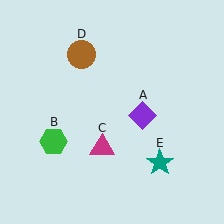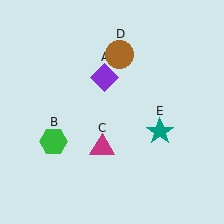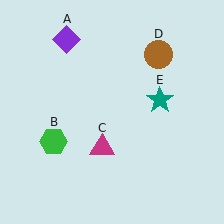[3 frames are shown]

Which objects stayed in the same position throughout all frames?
Green hexagon (object B) and magenta triangle (object C) remained stationary.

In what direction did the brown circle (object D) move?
The brown circle (object D) moved right.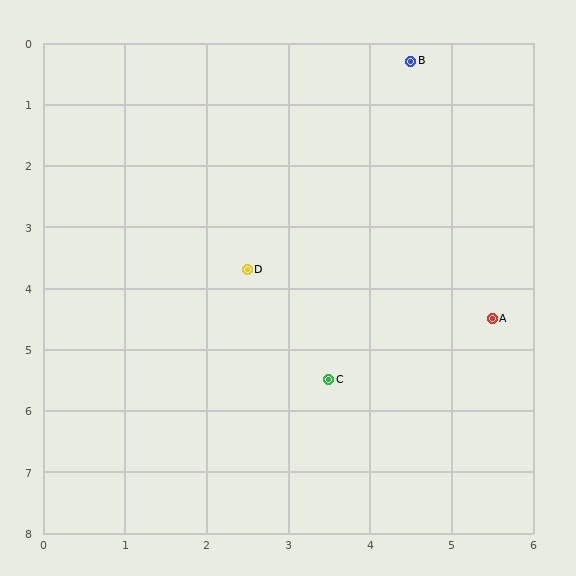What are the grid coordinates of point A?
Point A is at approximately (5.5, 4.5).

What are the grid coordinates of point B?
Point B is at approximately (4.5, 0.3).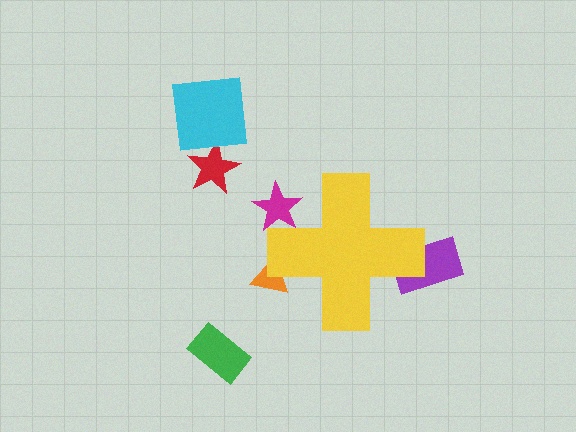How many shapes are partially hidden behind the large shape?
3 shapes are partially hidden.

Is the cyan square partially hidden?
No, the cyan square is fully visible.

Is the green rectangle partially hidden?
No, the green rectangle is fully visible.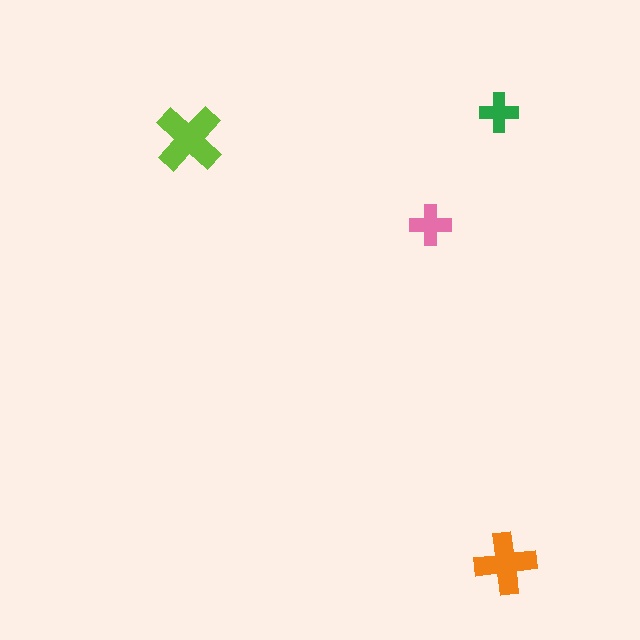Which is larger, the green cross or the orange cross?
The orange one.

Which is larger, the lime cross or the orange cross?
The lime one.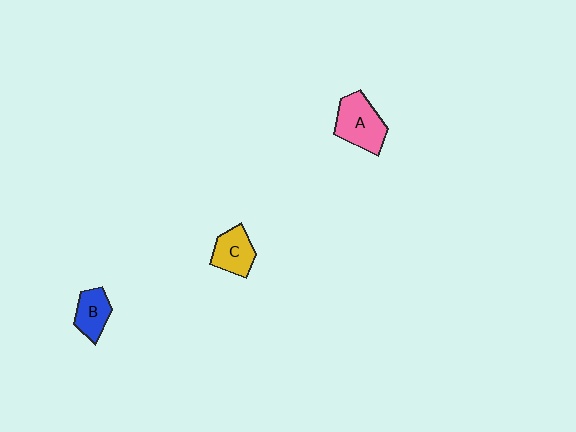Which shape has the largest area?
Shape A (pink).